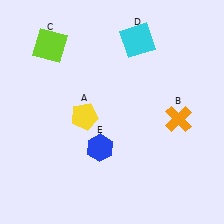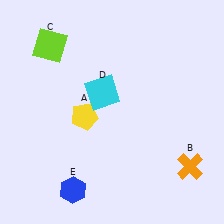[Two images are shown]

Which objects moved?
The objects that moved are: the orange cross (B), the cyan square (D), the blue hexagon (E).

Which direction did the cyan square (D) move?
The cyan square (D) moved down.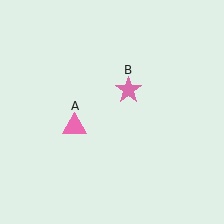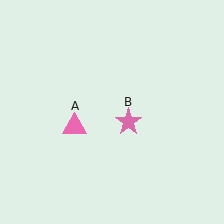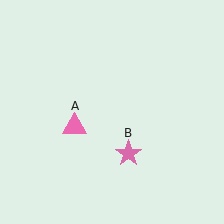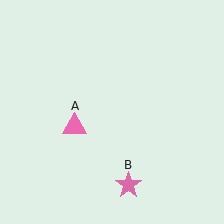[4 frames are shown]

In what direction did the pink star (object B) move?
The pink star (object B) moved down.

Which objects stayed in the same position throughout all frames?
Pink triangle (object A) remained stationary.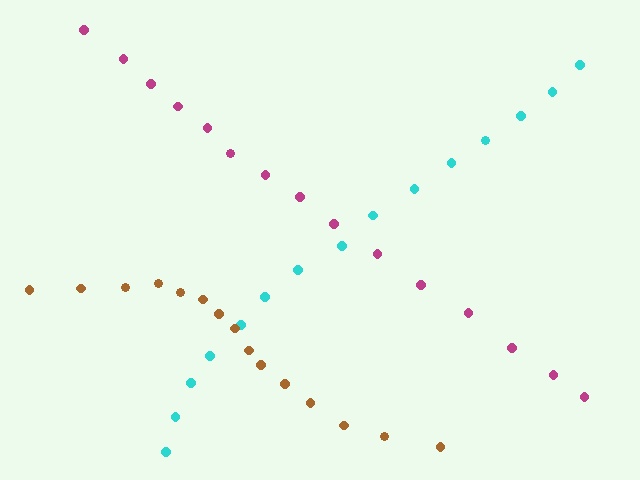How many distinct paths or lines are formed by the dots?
There are 3 distinct paths.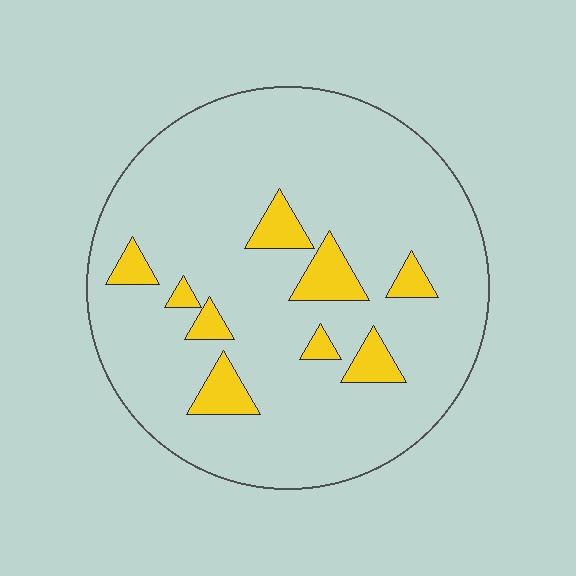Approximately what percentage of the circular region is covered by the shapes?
Approximately 10%.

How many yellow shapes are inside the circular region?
9.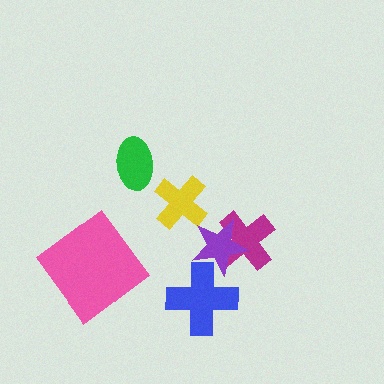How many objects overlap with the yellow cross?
0 objects overlap with the yellow cross.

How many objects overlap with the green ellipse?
0 objects overlap with the green ellipse.